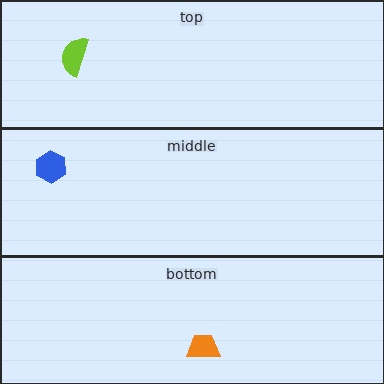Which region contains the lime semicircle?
The top region.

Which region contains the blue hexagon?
The middle region.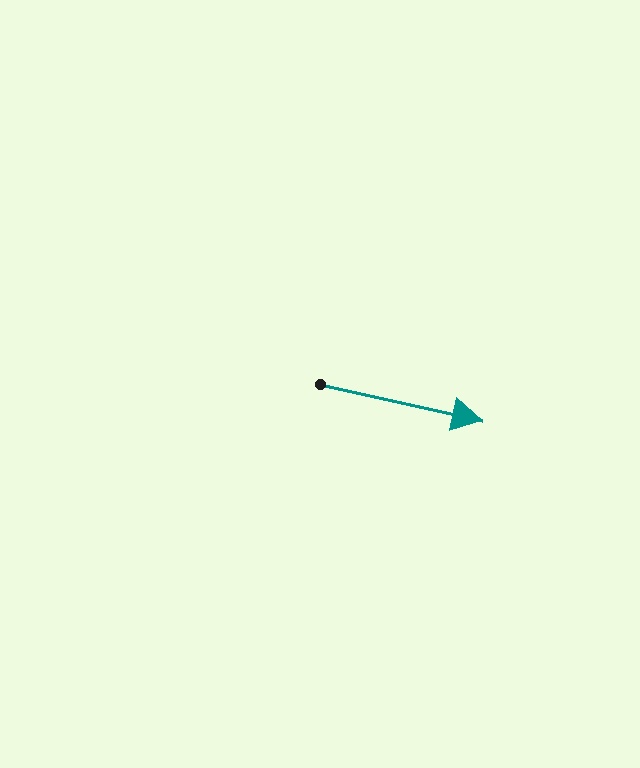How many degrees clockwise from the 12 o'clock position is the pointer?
Approximately 103 degrees.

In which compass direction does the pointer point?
East.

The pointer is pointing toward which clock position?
Roughly 3 o'clock.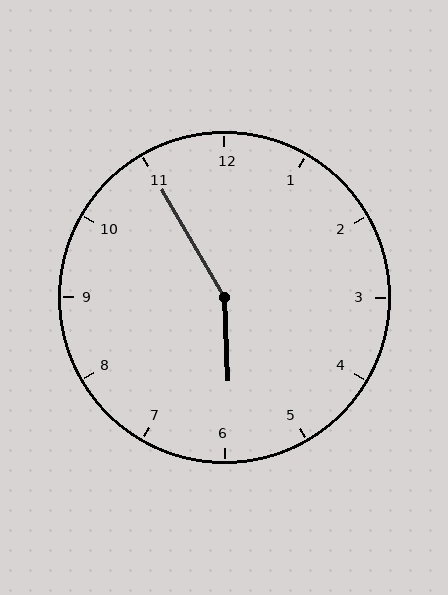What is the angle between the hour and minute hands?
Approximately 152 degrees.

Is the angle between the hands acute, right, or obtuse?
It is obtuse.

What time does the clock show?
5:55.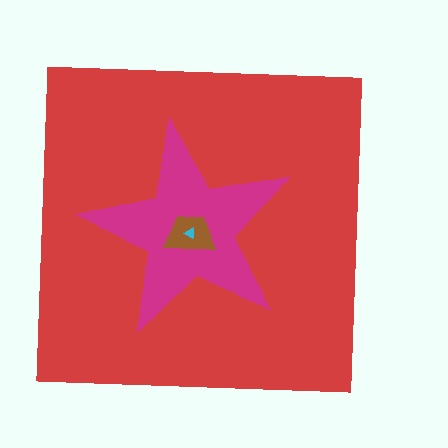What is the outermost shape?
The red square.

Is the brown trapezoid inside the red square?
Yes.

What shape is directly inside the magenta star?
The brown trapezoid.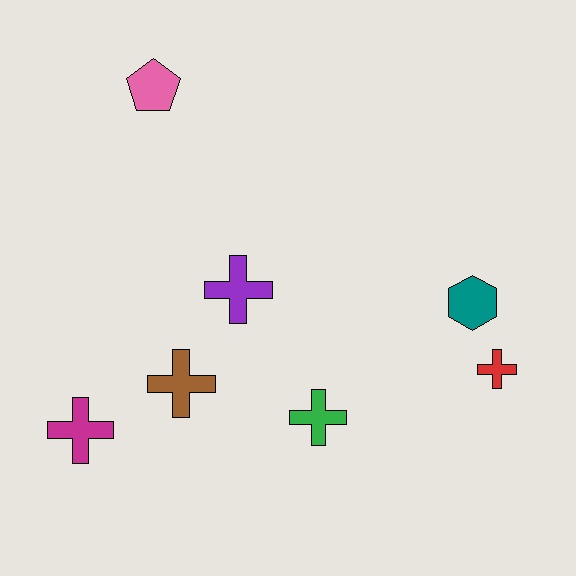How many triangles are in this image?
There are no triangles.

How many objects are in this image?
There are 7 objects.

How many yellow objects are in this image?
There are no yellow objects.